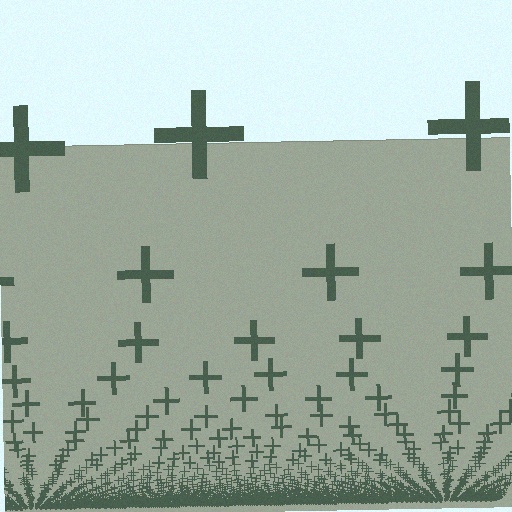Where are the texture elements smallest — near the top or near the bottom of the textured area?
Near the bottom.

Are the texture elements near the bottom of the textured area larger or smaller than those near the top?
Smaller. The gradient is inverted — elements near the bottom are smaller and denser.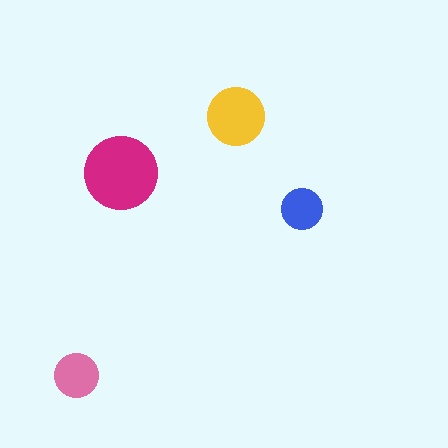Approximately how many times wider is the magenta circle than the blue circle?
About 2 times wider.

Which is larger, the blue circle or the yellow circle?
The yellow one.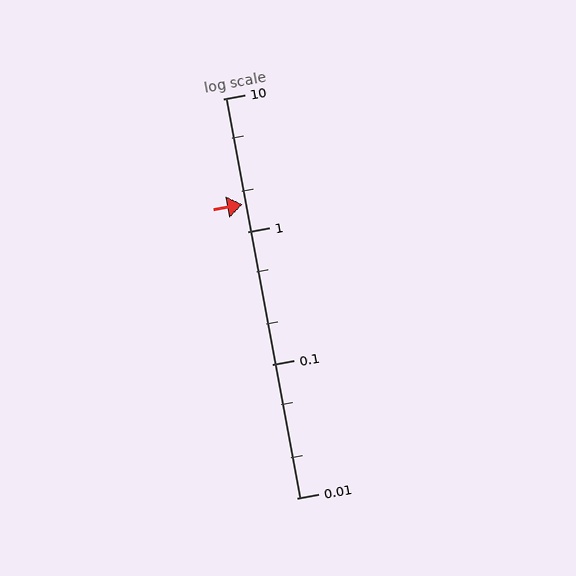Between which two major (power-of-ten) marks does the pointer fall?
The pointer is between 1 and 10.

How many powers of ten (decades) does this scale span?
The scale spans 3 decades, from 0.01 to 10.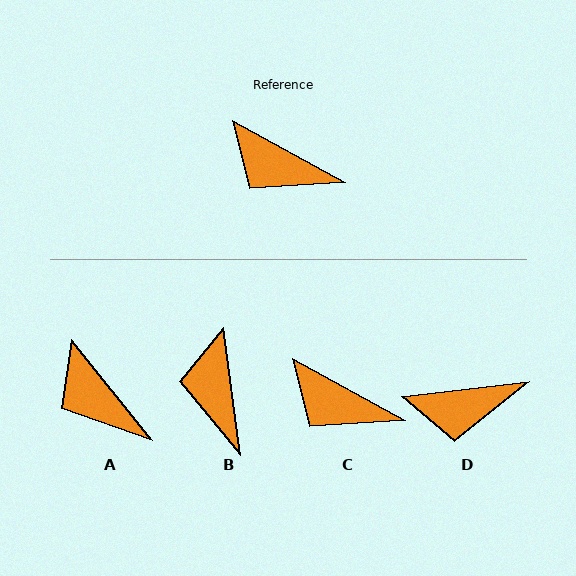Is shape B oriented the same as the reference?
No, it is off by about 54 degrees.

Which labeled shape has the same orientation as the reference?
C.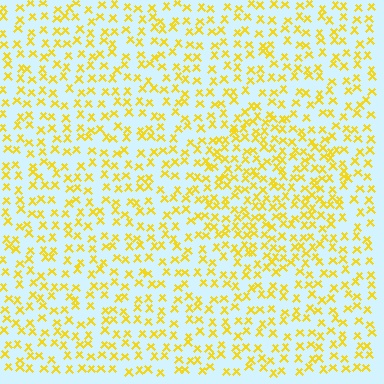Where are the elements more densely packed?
The elements are more densely packed inside the circle boundary.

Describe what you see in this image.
The image contains small yellow elements arranged at two different densities. A circle-shaped region is visible where the elements are more densely packed than the surrounding area.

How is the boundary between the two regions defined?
The boundary is defined by a change in element density (approximately 1.6x ratio). All elements are the same color, size, and shape.